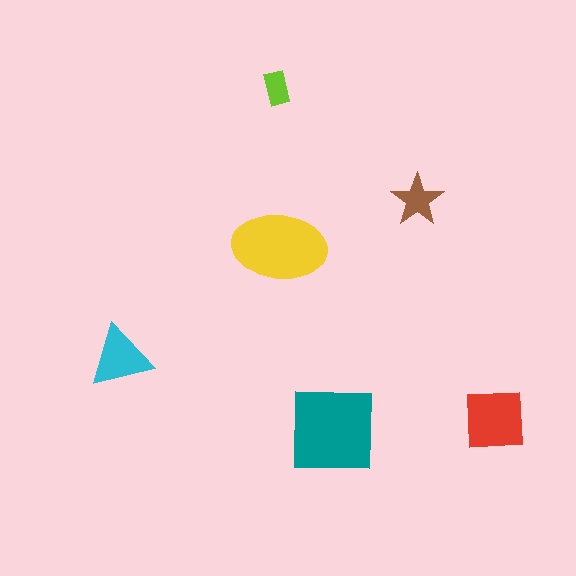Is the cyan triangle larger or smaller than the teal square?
Smaller.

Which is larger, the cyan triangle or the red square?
The red square.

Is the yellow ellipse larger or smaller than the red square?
Larger.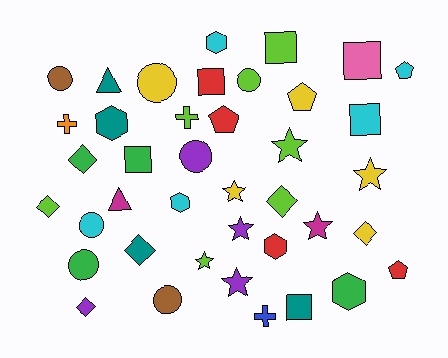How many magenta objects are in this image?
There are 2 magenta objects.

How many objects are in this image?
There are 40 objects.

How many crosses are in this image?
There are 3 crosses.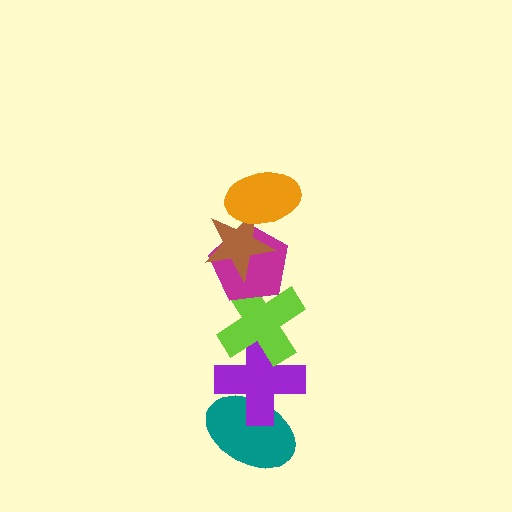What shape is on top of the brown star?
The orange ellipse is on top of the brown star.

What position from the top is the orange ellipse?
The orange ellipse is 1st from the top.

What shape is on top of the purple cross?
The lime cross is on top of the purple cross.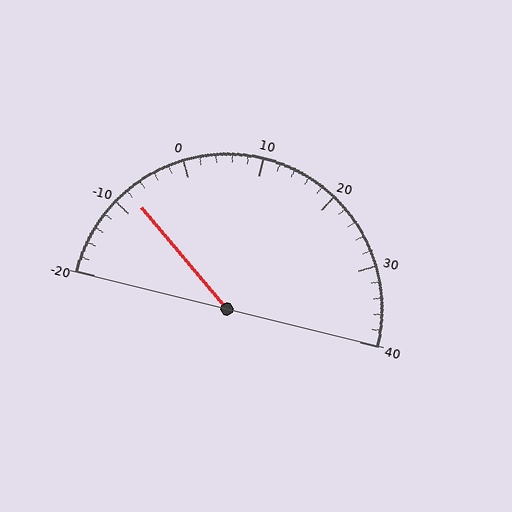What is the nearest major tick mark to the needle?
The nearest major tick mark is -10.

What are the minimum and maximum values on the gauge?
The gauge ranges from -20 to 40.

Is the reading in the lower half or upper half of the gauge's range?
The reading is in the lower half of the range (-20 to 40).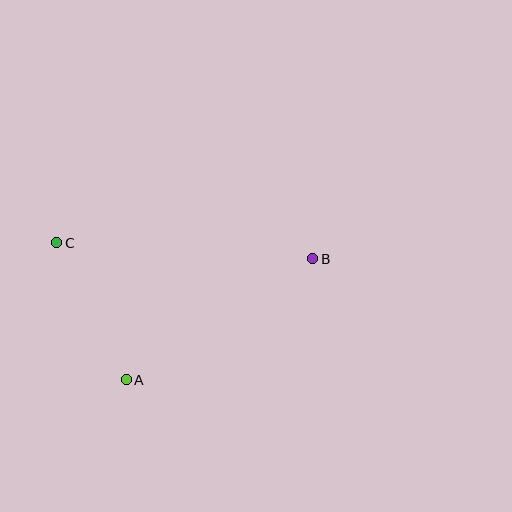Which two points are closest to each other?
Points A and C are closest to each other.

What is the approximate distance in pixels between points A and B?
The distance between A and B is approximately 222 pixels.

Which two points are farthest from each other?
Points B and C are farthest from each other.